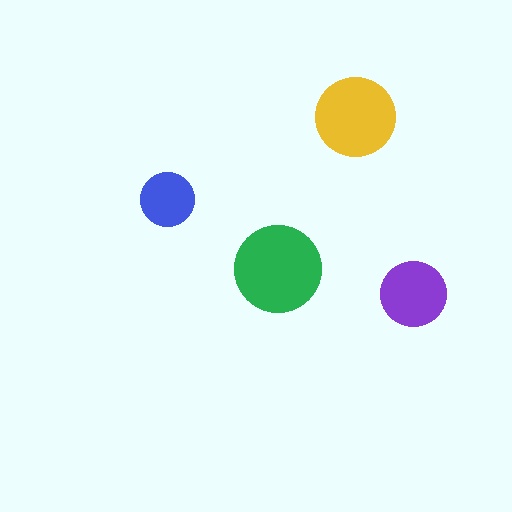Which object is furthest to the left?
The blue circle is leftmost.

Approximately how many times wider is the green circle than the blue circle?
About 1.5 times wider.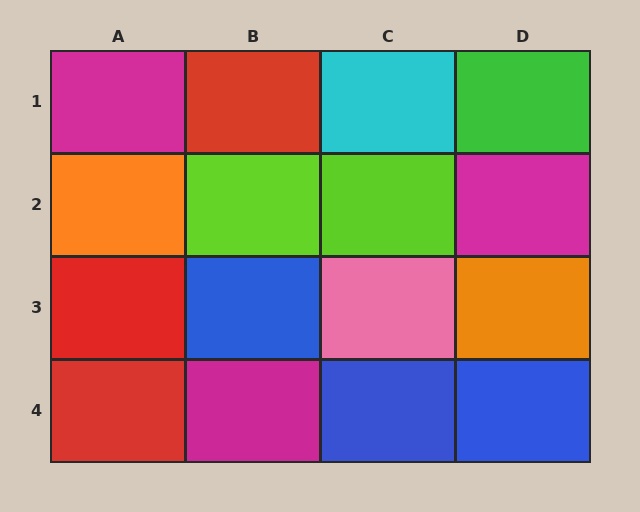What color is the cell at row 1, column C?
Cyan.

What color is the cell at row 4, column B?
Magenta.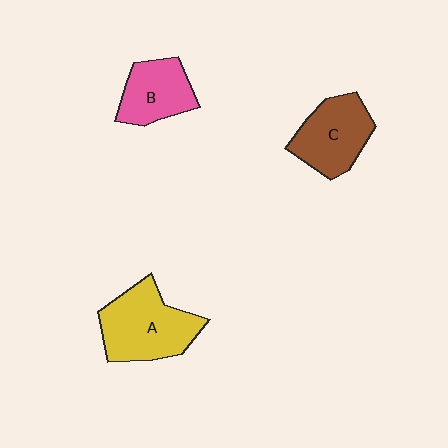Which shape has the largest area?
Shape A (yellow).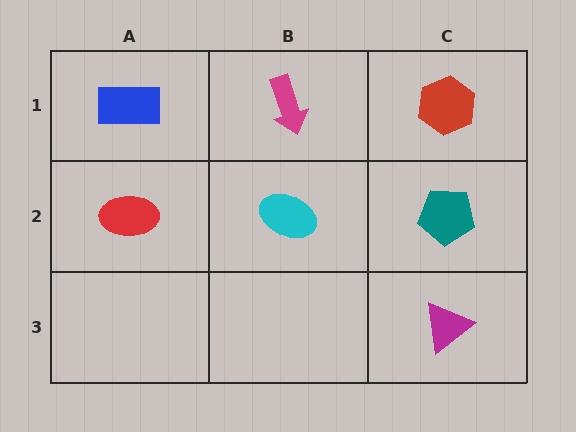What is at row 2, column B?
A cyan ellipse.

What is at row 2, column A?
A red ellipse.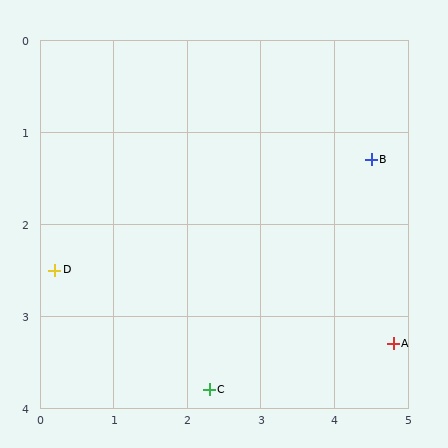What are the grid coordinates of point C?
Point C is at approximately (2.3, 3.8).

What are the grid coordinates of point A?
Point A is at approximately (4.8, 3.3).